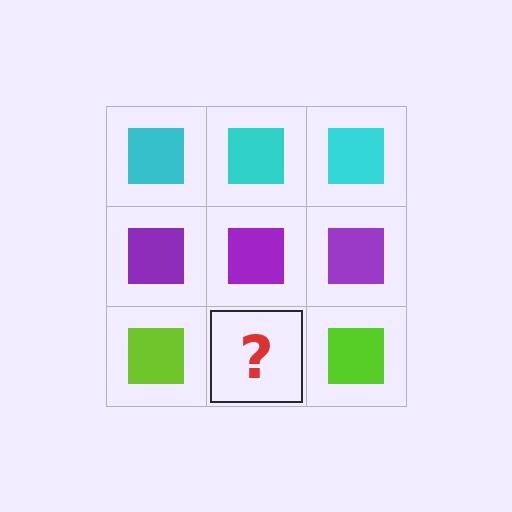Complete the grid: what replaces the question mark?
The question mark should be replaced with a lime square.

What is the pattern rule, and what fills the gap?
The rule is that each row has a consistent color. The gap should be filled with a lime square.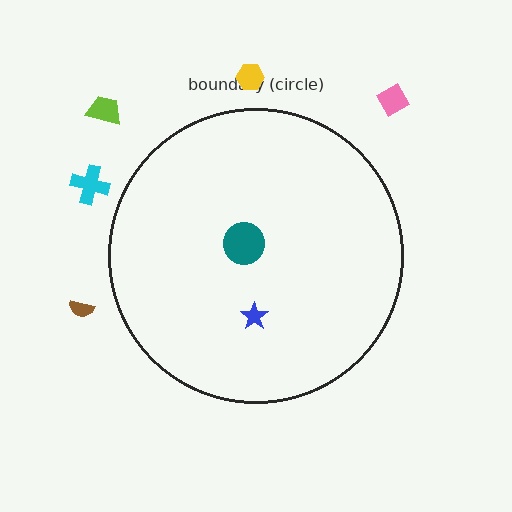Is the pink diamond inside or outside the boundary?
Outside.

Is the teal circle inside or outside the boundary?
Inside.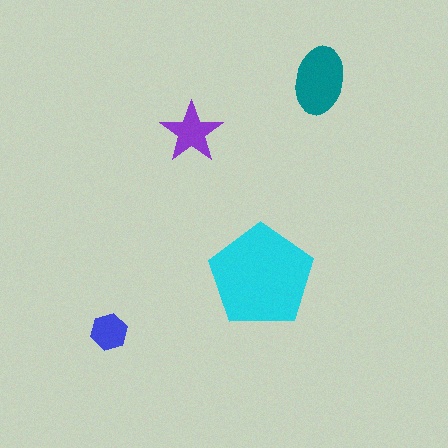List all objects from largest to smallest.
The cyan pentagon, the teal ellipse, the purple star, the blue hexagon.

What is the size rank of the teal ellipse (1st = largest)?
2nd.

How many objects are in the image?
There are 4 objects in the image.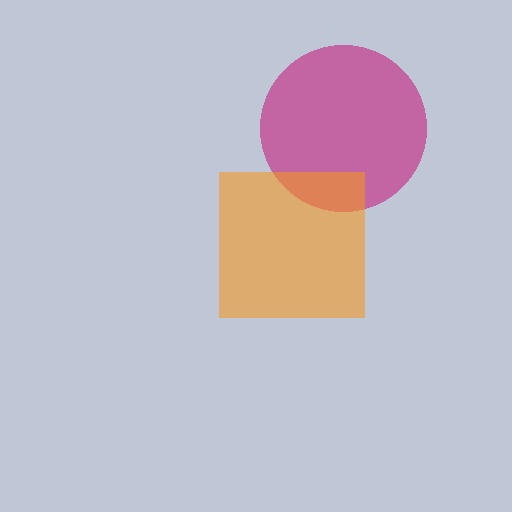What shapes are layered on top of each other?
The layered shapes are: a magenta circle, an orange square.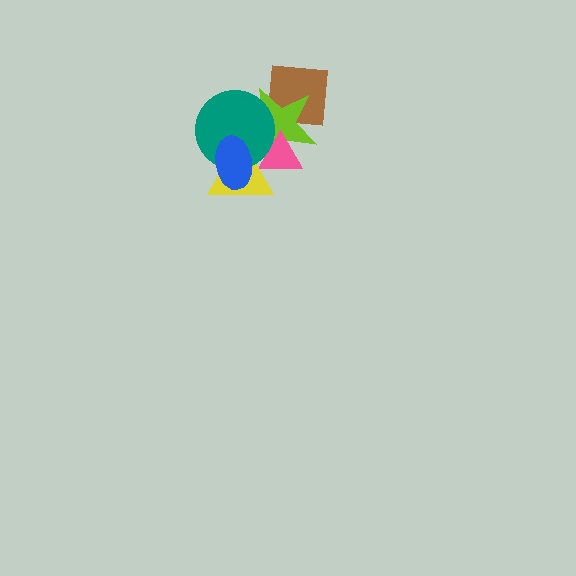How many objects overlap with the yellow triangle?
4 objects overlap with the yellow triangle.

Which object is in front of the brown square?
The lime star is in front of the brown square.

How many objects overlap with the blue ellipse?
3 objects overlap with the blue ellipse.